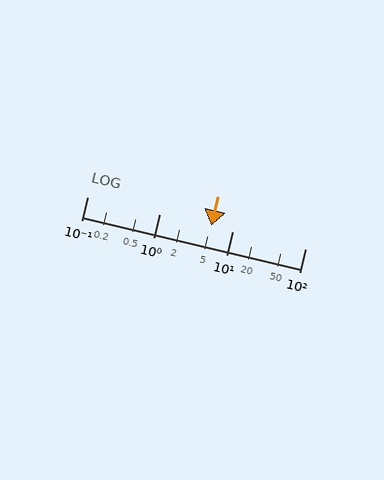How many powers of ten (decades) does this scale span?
The scale spans 3 decades, from 0.1 to 100.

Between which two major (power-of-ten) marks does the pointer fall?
The pointer is between 1 and 10.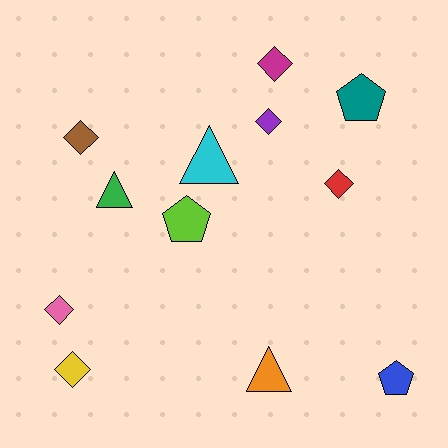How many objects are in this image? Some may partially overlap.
There are 12 objects.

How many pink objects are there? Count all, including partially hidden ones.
There is 1 pink object.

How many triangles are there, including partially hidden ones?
There are 3 triangles.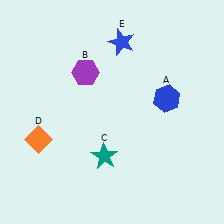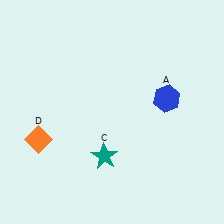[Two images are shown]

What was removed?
The blue star (E), the purple hexagon (B) were removed in Image 2.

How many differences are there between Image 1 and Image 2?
There are 2 differences between the two images.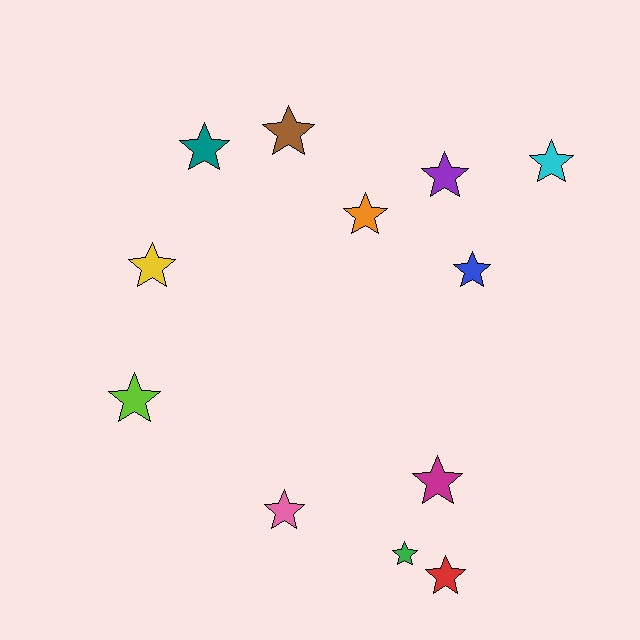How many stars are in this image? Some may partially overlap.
There are 12 stars.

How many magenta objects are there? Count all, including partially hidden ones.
There is 1 magenta object.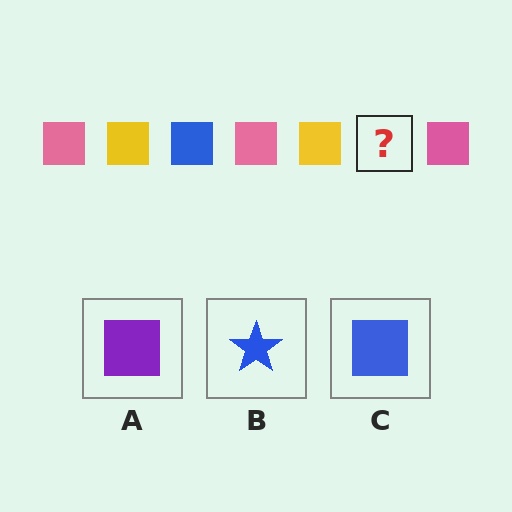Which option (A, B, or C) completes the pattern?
C.